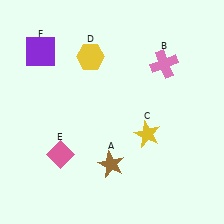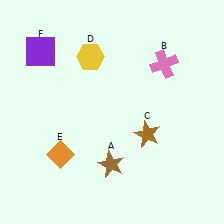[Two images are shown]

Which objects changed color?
C changed from yellow to brown. E changed from pink to orange.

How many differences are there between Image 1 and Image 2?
There are 2 differences between the two images.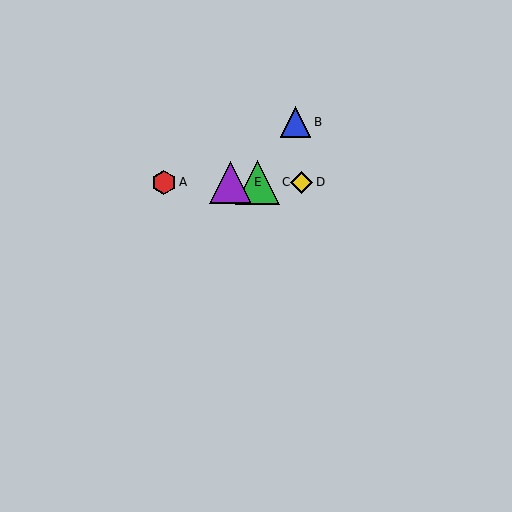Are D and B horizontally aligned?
No, D is at y≈182 and B is at y≈122.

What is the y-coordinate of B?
Object B is at y≈122.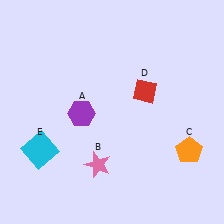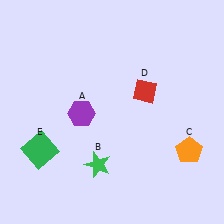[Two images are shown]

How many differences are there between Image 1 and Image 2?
There are 2 differences between the two images.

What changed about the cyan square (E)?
In Image 1, E is cyan. In Image 2, it changed to green.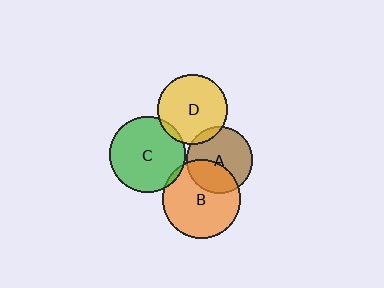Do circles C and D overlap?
Yes.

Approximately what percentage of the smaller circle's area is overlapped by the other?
Approximately 5%.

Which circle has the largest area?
Circle B (orange).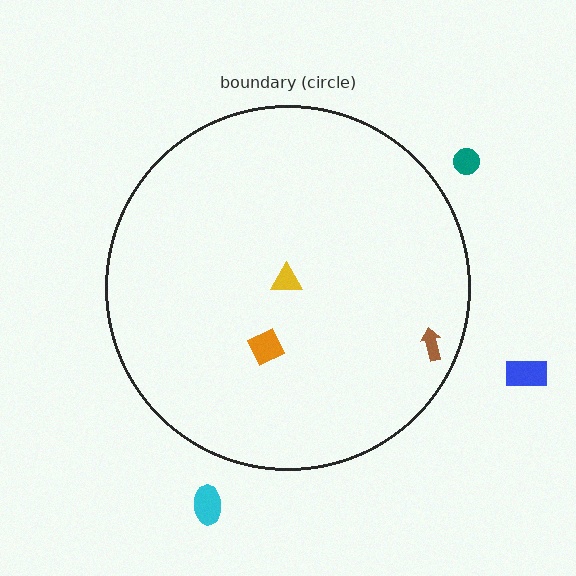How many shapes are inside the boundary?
3 inside, 3 outside.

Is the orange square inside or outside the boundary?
Inside.